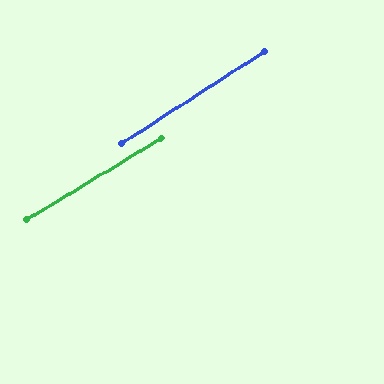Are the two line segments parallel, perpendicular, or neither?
Parallel — their directions differ by only 1.4°.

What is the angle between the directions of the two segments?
Approximately 1 degree.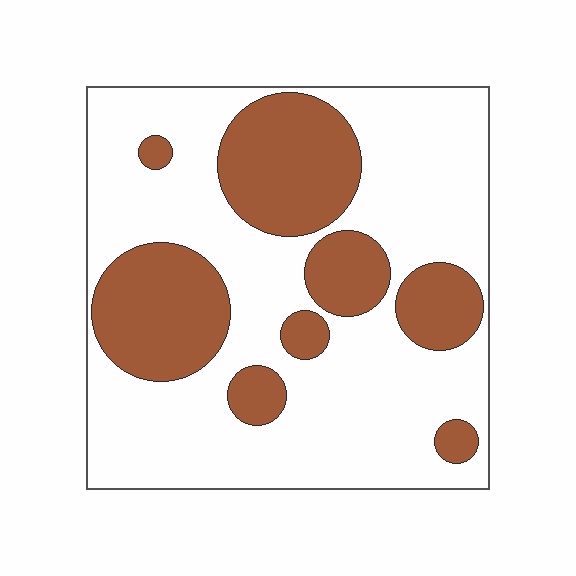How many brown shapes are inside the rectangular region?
8.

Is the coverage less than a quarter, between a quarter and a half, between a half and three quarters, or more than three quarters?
Between a quarter and a half.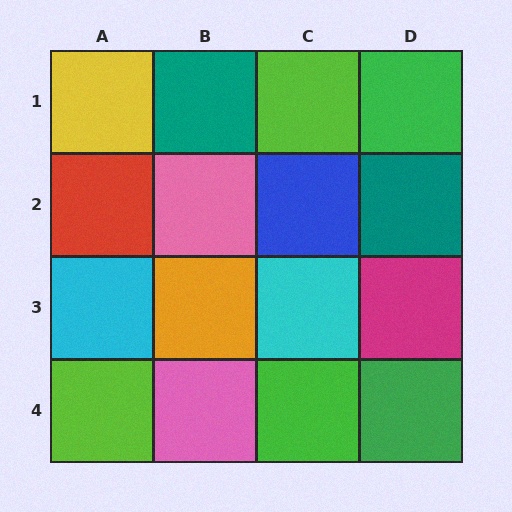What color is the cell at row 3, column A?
Cyan.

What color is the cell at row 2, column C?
Blue.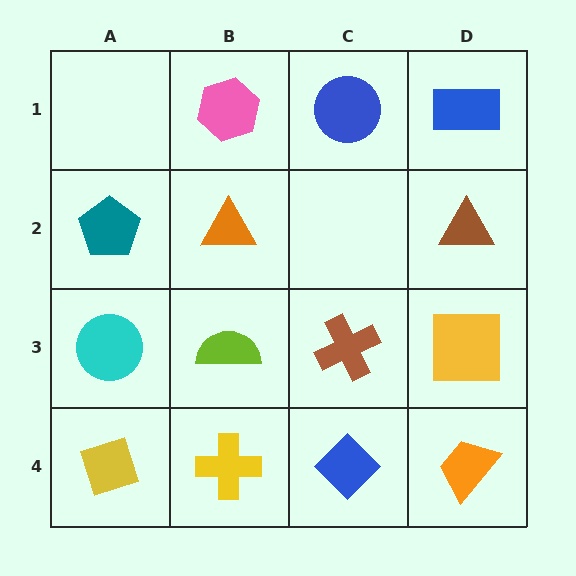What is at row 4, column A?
A yellow diamond.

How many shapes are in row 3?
4 shapes.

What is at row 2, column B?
An orange triangle.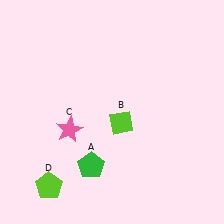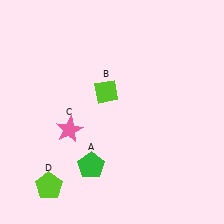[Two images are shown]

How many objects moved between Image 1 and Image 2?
1 object moved between the two images.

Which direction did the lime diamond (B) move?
The lime diamond (B) moved up.